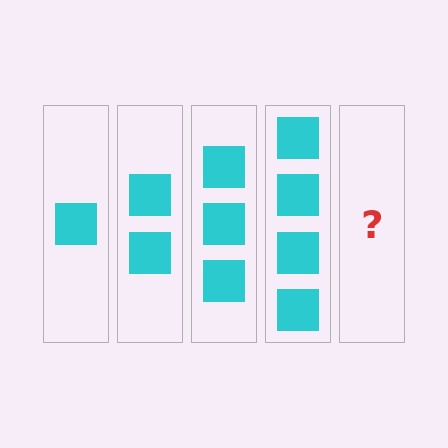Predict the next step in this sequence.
The next step is 5 squares.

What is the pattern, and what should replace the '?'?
The pattern is that each step adds one more square. The '?' should be 5 squares.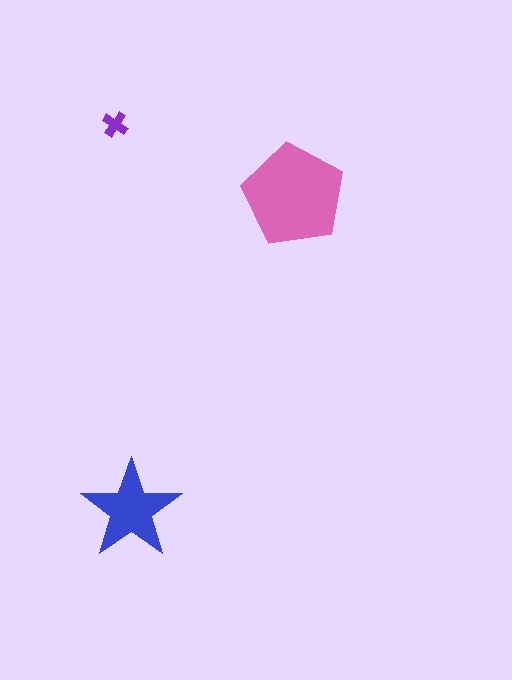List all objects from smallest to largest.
The purple cross, the blue star, the pink pentagon.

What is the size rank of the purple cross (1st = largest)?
3rd.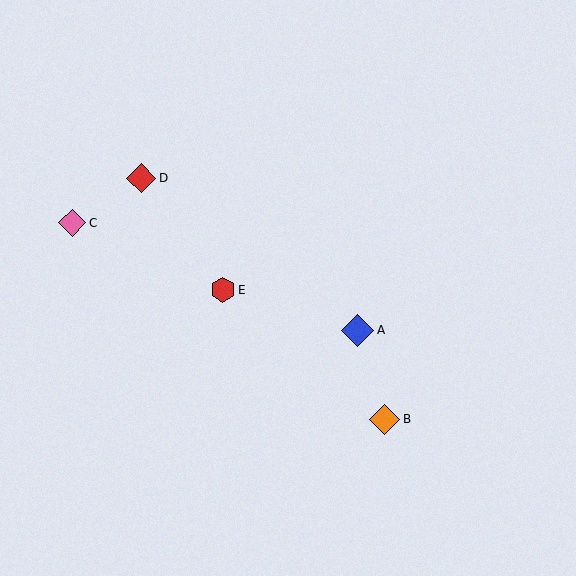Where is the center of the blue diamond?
The center of the blue diamond is at (358, 330).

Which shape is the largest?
The blue diamond (labeled A) is the largest.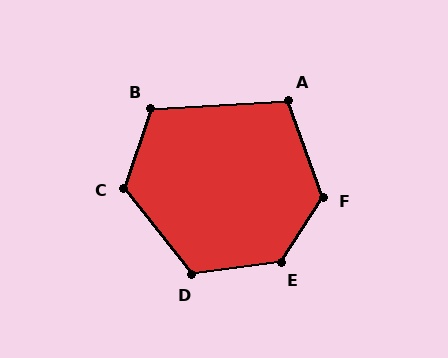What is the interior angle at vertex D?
Approximately 121 degrees (obtuse).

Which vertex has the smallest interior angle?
A, at approximately 107 degrees.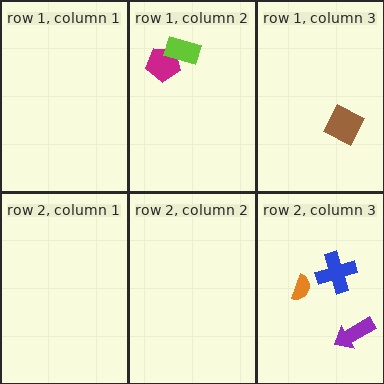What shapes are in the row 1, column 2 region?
The magenta pentagon, the lime rectangle.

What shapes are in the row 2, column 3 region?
The blue cross, the orange semicircle, the purple arrow.